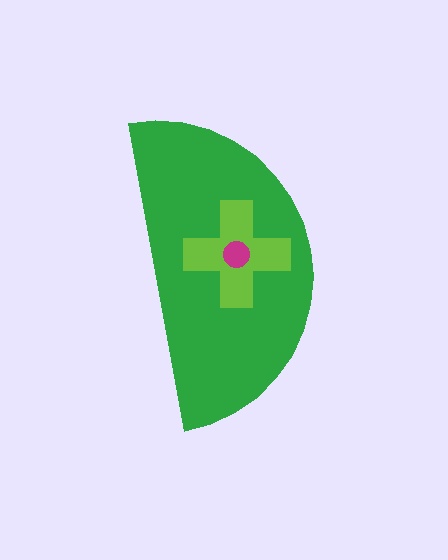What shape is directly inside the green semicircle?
The lime cross.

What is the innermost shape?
The magenta circle.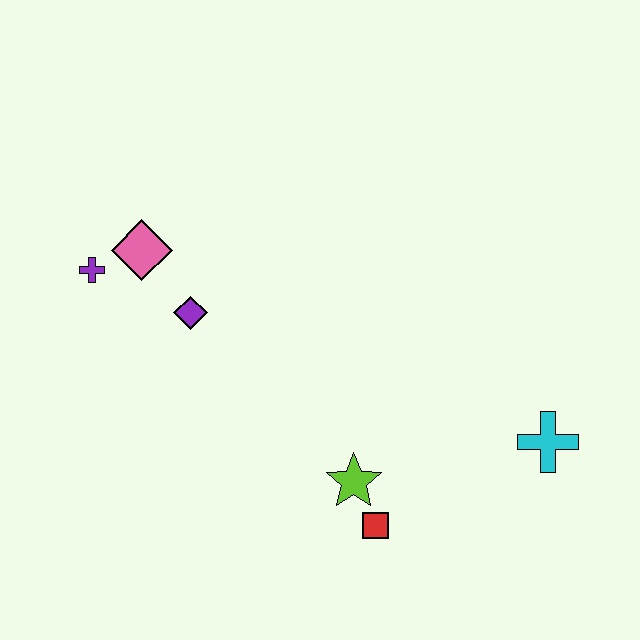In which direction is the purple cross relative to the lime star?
The purple cross is to the left of the lime star.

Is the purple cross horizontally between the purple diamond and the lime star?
No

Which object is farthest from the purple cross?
The cyan cross is farthest from the purple cross.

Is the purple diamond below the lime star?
No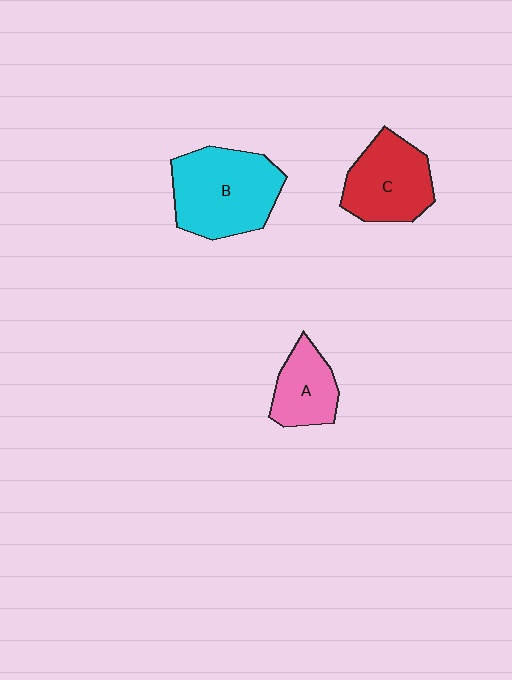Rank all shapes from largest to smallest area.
From largest to smallest: B (cyan), C (red), A (pink).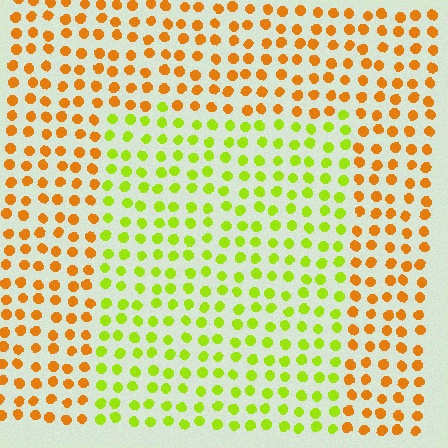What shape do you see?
I see a rectangle.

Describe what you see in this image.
The image is filled with small orange elements in a uniform arrangement. A rectangle-shaped region is visible where the elements are tinted to a slightly different hue, forming a subtle color boundary.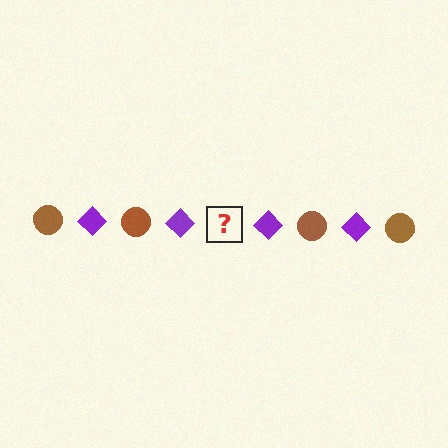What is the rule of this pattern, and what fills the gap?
The rule is that the pattern alternates between brown circle and purple diamond. The gap should be filled with a brown circle.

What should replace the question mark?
The question mark should be replaced with a brown circle.